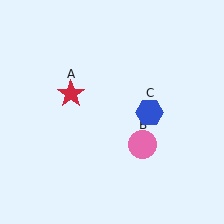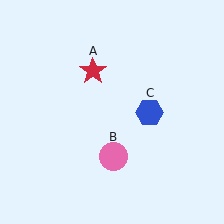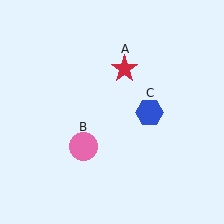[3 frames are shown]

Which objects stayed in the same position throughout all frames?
Blue hexagon (object C) remained stationary.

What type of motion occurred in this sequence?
The red star (object A), pink circle (object B) rotated clockwise around the center of the scene.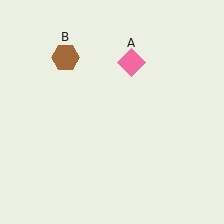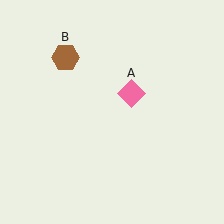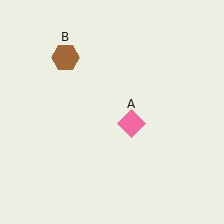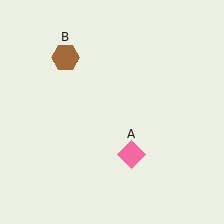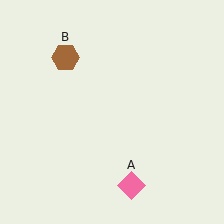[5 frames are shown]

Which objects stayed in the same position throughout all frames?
Brown hexagon (object B) remained stationary.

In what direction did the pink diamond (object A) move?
The pink diamond (object A) moved down.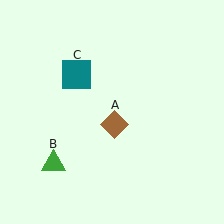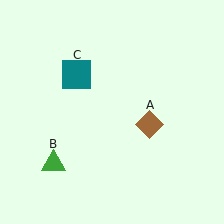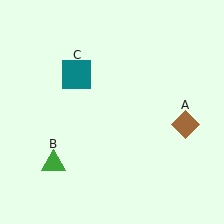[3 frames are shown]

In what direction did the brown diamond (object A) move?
The brown diamond (object A) moved right.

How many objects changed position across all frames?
1 object changed position: brown diamond (object A).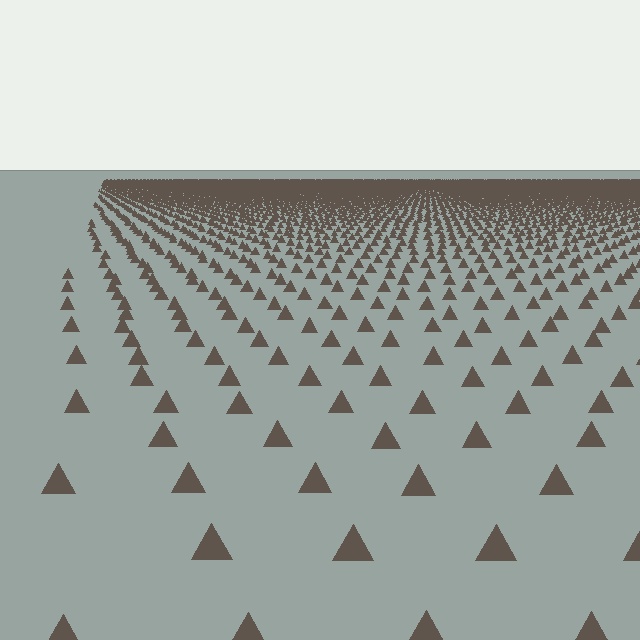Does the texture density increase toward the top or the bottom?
Density increases toward the top.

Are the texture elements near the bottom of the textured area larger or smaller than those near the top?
Larger. Near the bottom, elements are closer to the viewer and appear at a bigger on-screen size.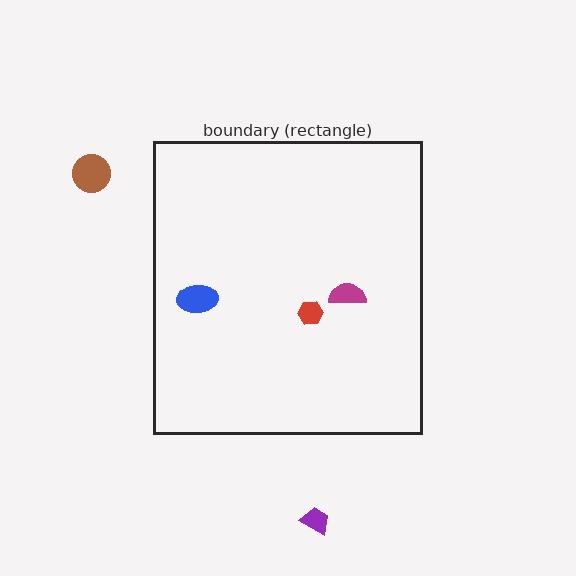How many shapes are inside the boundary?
3 inside, 2 outside.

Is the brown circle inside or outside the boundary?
Outside.